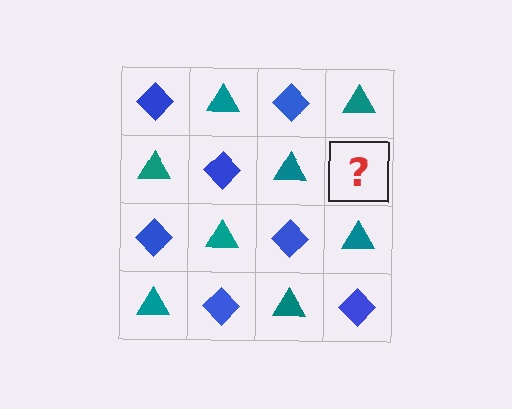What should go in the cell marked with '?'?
The missing cell should contain a blue diamond.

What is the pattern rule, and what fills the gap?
The rule is that it alternates blue diamond and teal triangle in a checkerboard pattern. The gap should be filled with a blue diamond.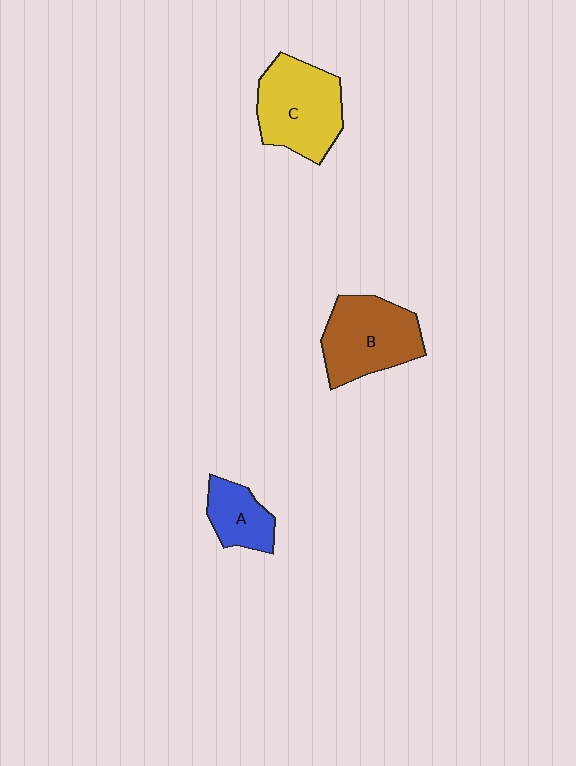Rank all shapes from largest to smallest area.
From largest to smallest: C (yellow), B (brown), A (blue).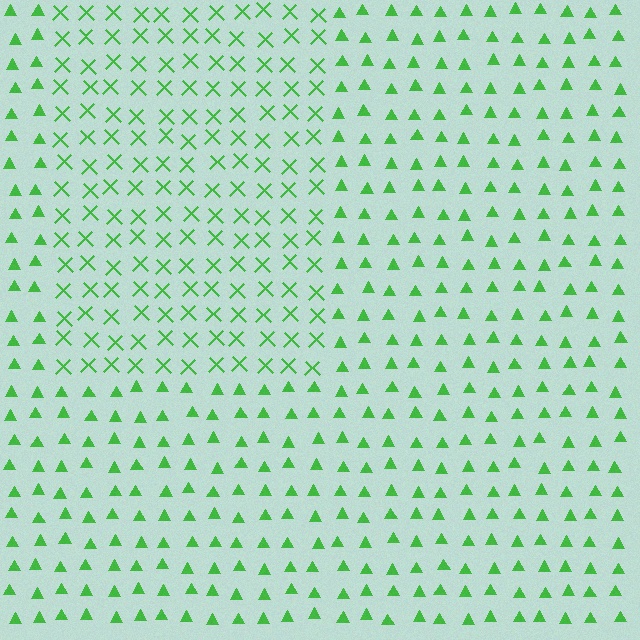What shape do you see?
I see a rectangle.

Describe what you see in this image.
The image is filled with small green elements arranged in a uniform grid. A rectangle-shaped region contains X marks, while the surrounding area contains triangles. The boundary is defined purely by the change in element shape.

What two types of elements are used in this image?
The image uses X marks inside the rectangle region and triangles outside it.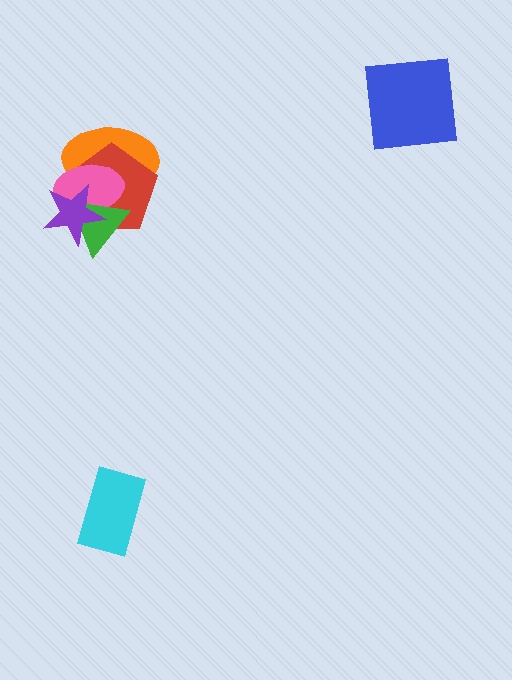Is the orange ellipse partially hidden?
Yes, it is partially covered by another shape.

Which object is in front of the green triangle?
The purple star is in front of the green triangle.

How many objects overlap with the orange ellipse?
4 objects overlap with the orange ellipse.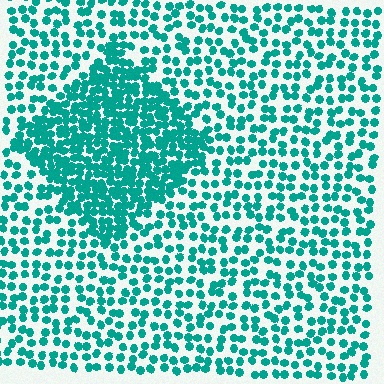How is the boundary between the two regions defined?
The boundary is defined by a change in element density (approximately 2.1x ratio). All elements are the same color, size, and shape.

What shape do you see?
I see a diamond.